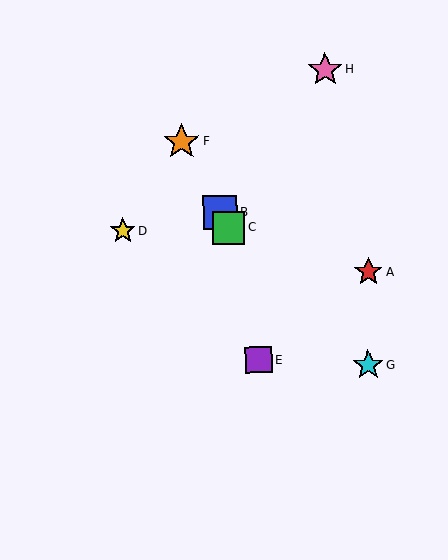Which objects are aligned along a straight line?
Objects B, C, F are aligned along a straight line.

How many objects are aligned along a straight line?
3 objects (B, C, F) are aligned along a straight line.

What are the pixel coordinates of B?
Object B is at (220, 212).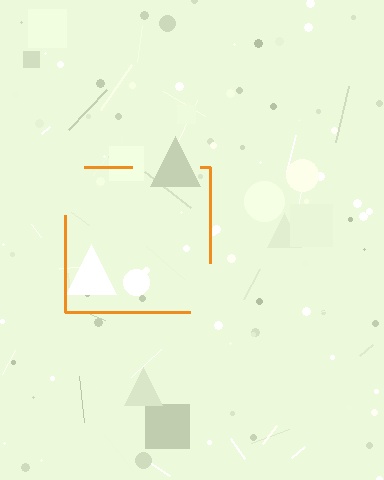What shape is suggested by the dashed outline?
The dashed outline suggests a square.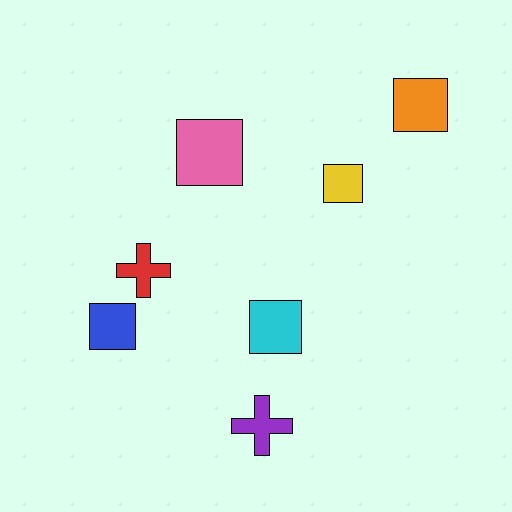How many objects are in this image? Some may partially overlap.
There are 7 objects.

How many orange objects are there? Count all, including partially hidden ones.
There is 1 orange object.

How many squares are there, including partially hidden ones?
There are 5 squares.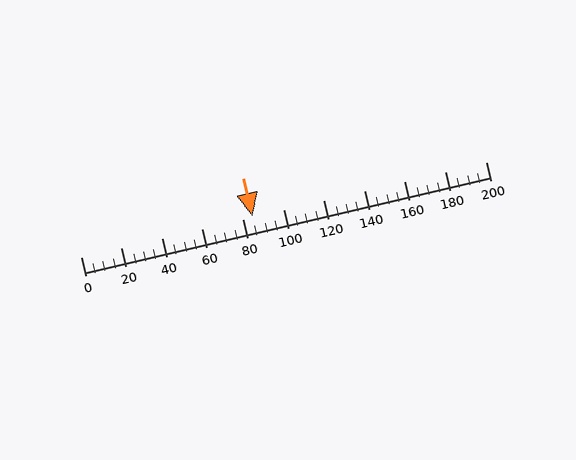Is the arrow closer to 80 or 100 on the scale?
The arrow is closer to 80.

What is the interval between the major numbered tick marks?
The major tick marks are spaced 20 units apart.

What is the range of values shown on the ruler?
The ruler shows values from 0 to 200.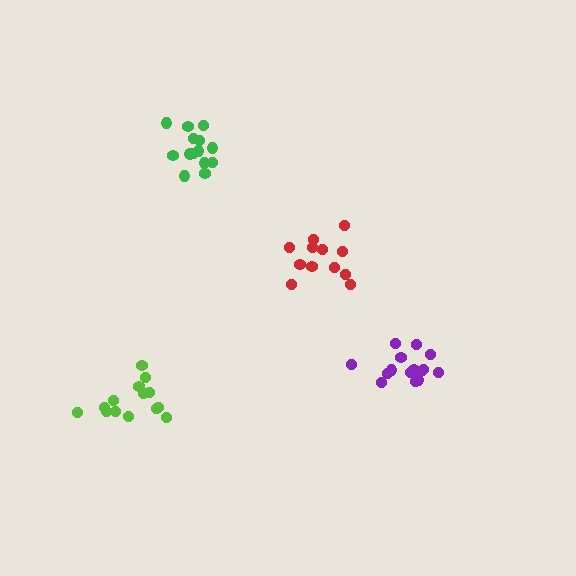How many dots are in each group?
Group 1: 14 dots, Group 2: 14 dots, Group 3: 15 dots, Group 4: 12 dots (55 total).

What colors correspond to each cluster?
The clusters are colored: lime, green, purple, red.